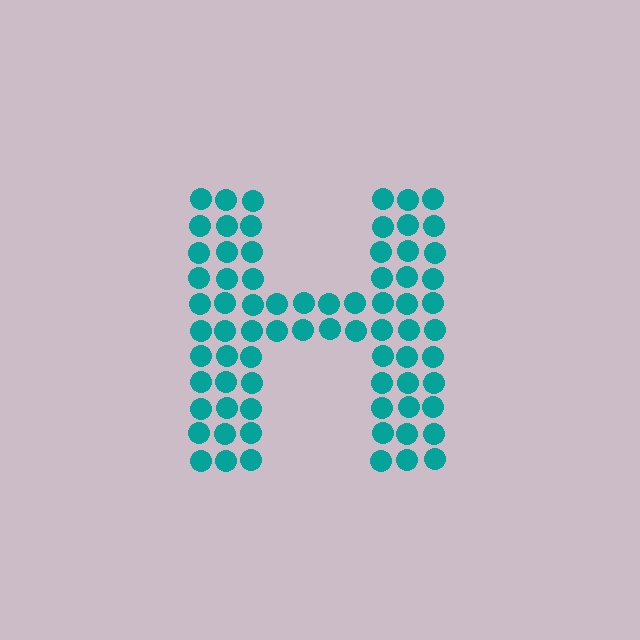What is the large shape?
The large shape is the letter H.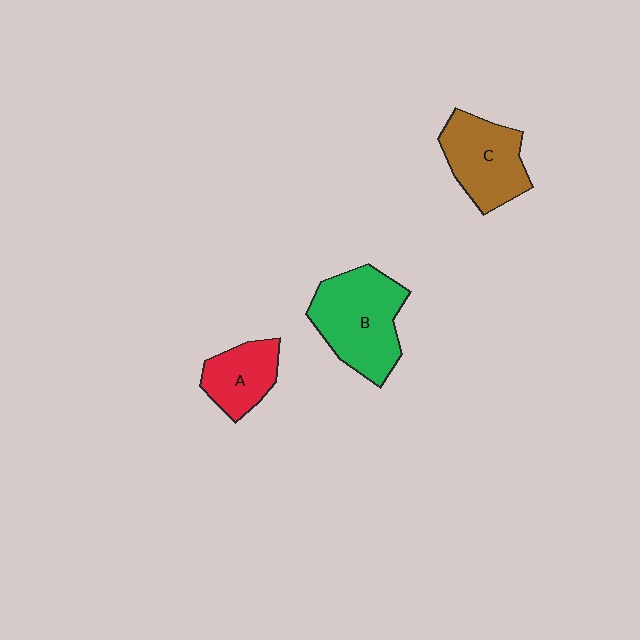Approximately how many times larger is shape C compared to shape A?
Approximately 1.4 times.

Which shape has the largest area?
Shape B (green).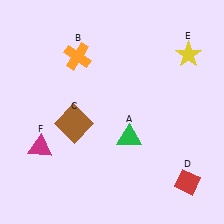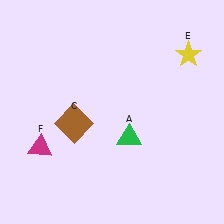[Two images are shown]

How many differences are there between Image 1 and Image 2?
There are 2 differences between the two images.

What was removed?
The red diamond (D), the orange cross (B) were removed in Image 2.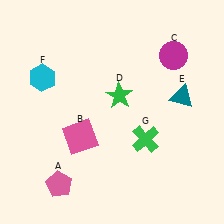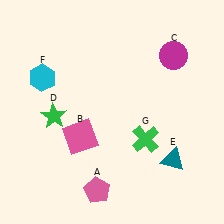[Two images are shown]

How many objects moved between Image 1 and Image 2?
3 objects moved between the two images.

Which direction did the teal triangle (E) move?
The teal triangle (E) moved down.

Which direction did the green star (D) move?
The green star (D) moved left.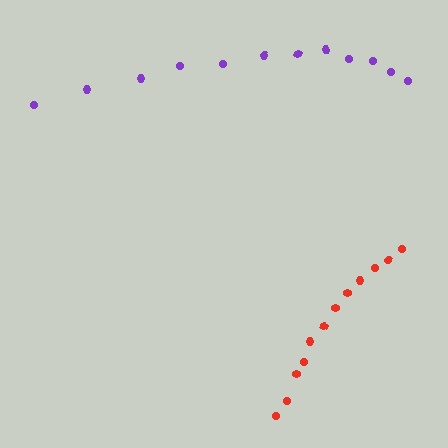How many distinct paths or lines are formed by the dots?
There are 2 distinct paths.